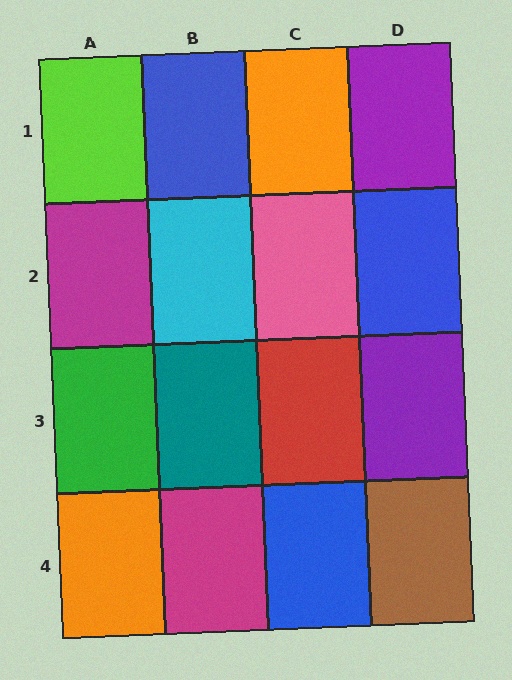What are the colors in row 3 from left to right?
Green, teal, red, purple.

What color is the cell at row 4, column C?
Blue.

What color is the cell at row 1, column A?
Lime.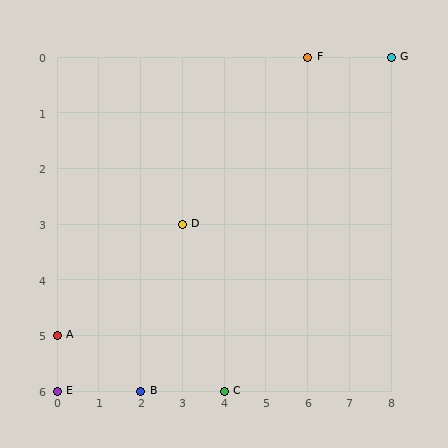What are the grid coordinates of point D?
Point D is at grid coordinates (3, 3).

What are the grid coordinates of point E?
Point E is at grid coordinates (0, 6).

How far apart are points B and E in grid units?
Points B and E are 2 columns apart.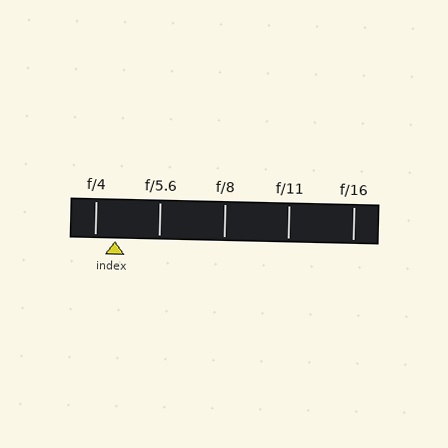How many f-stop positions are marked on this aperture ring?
There are 5 f-stop positions marked.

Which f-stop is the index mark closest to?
The index mark is closest to f/4.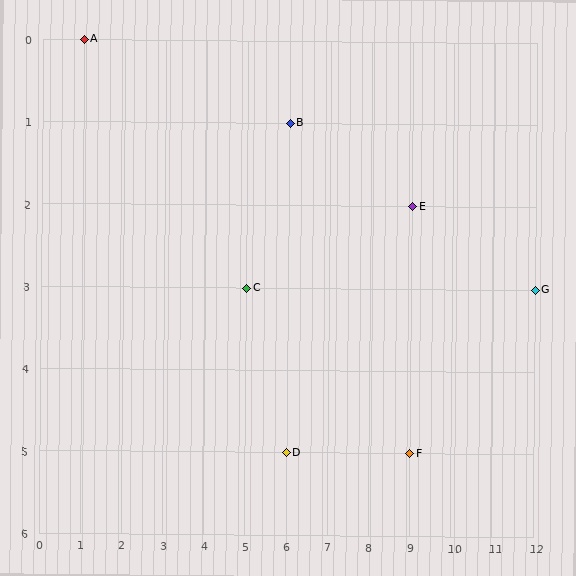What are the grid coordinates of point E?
Point E is at grid coordinates (9, 2).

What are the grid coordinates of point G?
Point G is at grid coordinates (12, 3).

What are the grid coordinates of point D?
Point D is at grid coordinates (6, 5).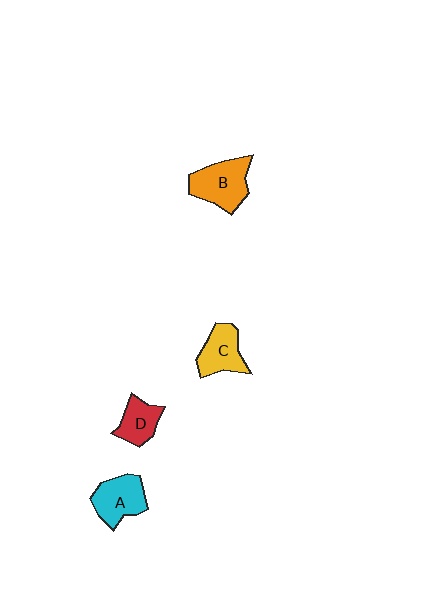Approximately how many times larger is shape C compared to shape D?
Approximately 1.2 times.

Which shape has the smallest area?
Shape D (red).